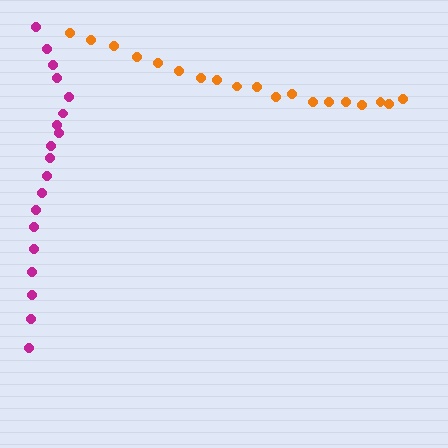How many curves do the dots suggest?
There are 2 distinct paths.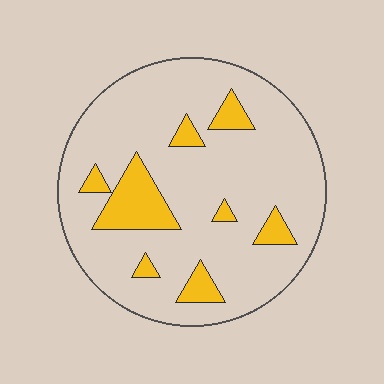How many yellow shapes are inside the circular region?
8.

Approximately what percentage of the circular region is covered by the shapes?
Approximately 15%.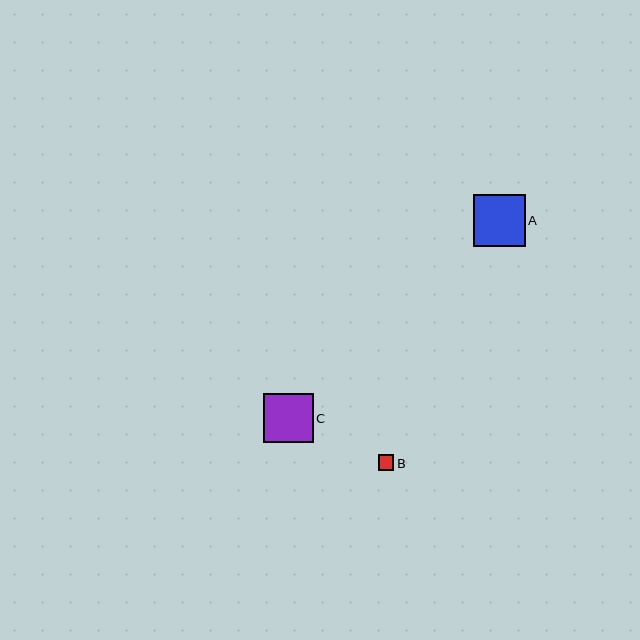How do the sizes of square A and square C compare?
Square A and square C are approximately the same size.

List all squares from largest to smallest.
From largest to smallest: A, C, B.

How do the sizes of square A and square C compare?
Square A and square C are approximately the same size.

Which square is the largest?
Square A is the largest with a size of approximately 52 pixels.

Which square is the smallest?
Square B is the smallest with a size of approximately 16 pixels.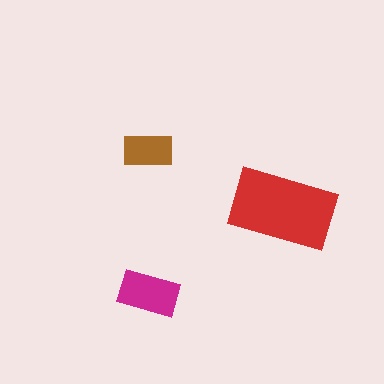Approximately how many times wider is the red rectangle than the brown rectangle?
About 2 times wider.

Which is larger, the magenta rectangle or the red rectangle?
The red one.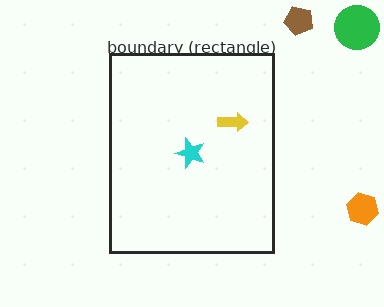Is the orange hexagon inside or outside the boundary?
Outside.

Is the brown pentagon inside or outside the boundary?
Outside.